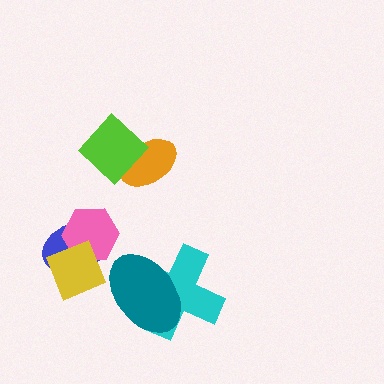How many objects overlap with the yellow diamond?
2 objects overlap with the yellow diamond.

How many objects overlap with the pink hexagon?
2 objects overlap with the pink hexagon.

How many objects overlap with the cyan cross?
1 object overlaps with the cyan cross.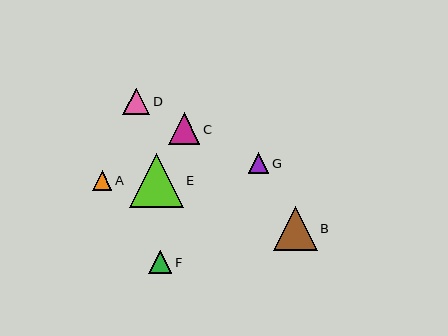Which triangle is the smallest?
Triangle A is the smallest with a size of approximately 19 pixels.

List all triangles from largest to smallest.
From largest to smallest: E, B, C, D, F, G, A.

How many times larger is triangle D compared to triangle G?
Triangle D is approximately 1.3 times the size of triangle G.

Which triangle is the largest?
Triangle E is the largest with a size of approximately 54 pixels.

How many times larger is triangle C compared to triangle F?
Triangle C is approximately 1.4 times the size of triangle F.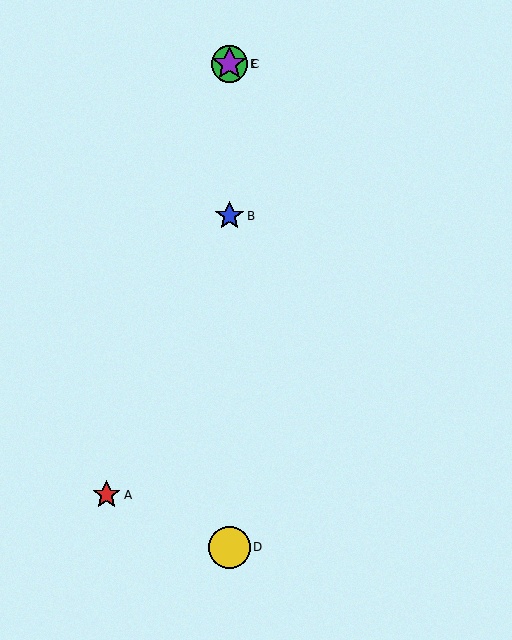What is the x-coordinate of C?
Object C is at x≈229.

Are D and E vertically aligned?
Yes, both are at x≈229.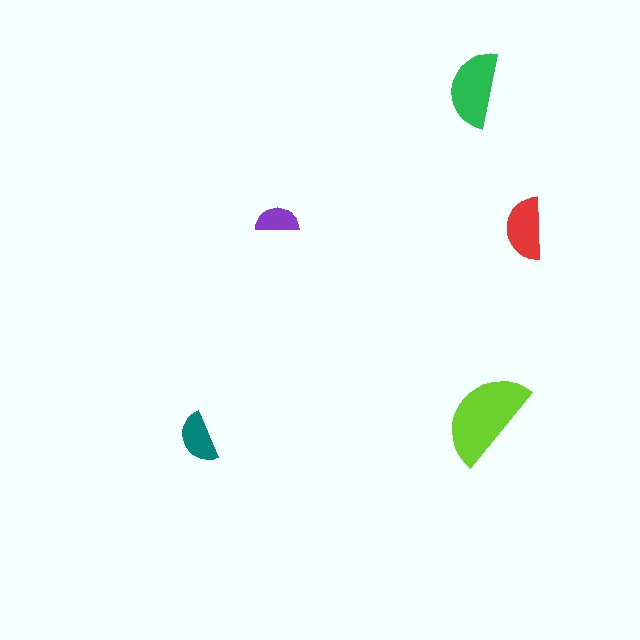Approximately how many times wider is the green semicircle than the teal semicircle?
About 1.5 times wider.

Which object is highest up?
The green semicircle is topmost.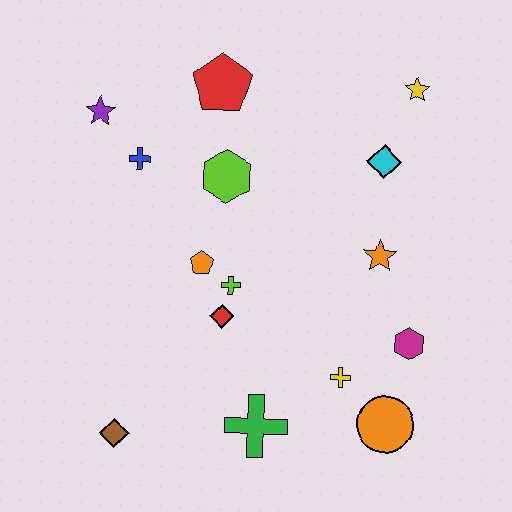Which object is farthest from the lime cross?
The yellow star is farthest from the lime cross.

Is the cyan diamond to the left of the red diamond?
No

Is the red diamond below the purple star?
Yes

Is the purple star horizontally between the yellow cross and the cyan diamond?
No